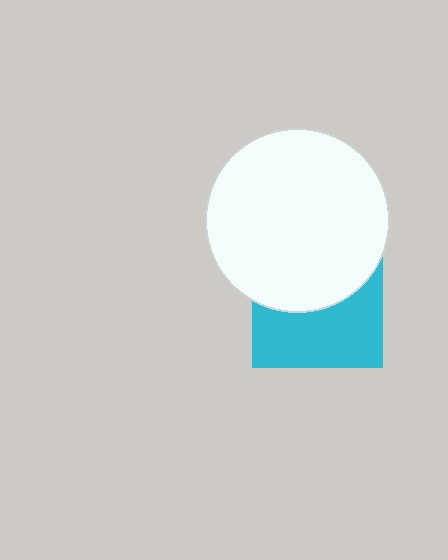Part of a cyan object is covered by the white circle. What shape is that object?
It is a square.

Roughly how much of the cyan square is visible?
About half of it is visible (roughly 51%).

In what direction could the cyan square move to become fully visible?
The cyan square could move down. That would shift it out from behind the white circle entirely.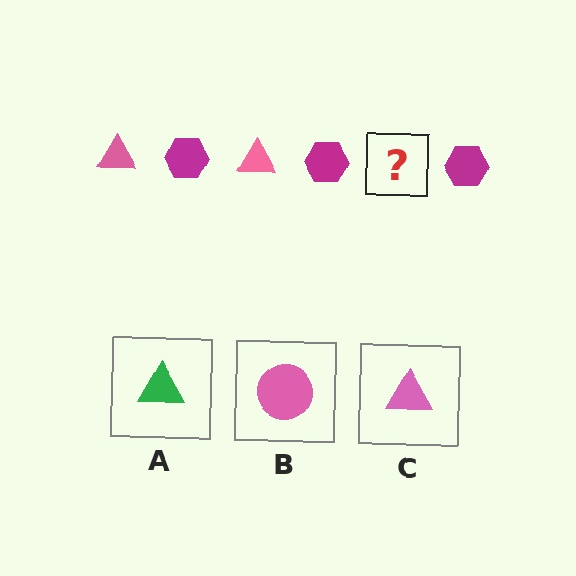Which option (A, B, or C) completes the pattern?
C.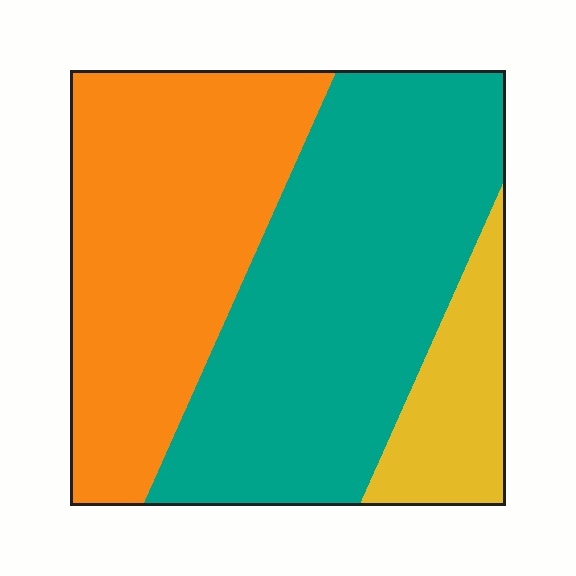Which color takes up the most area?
Teal, at roughly 50%.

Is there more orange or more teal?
Teal.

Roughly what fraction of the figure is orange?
Orange takes up about two fifths (2/5) of the figure.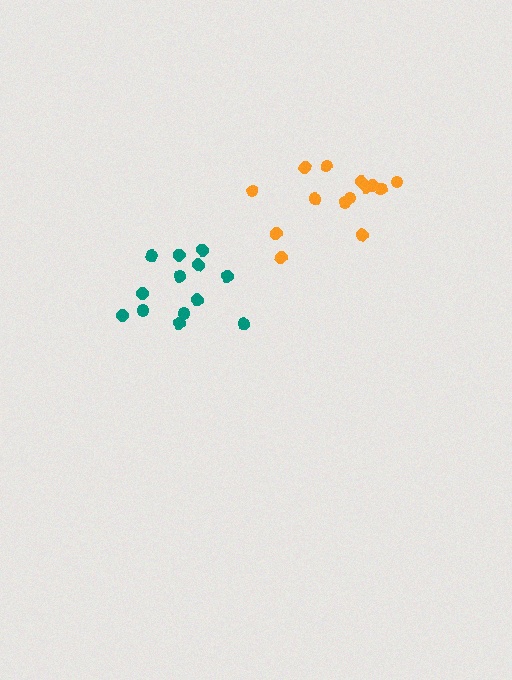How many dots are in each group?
Group 1: 14 dots, Group 2: 13 dots (27 total).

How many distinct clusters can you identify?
There are 2 distinct clusters.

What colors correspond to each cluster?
The clusters are colored: orange, teal.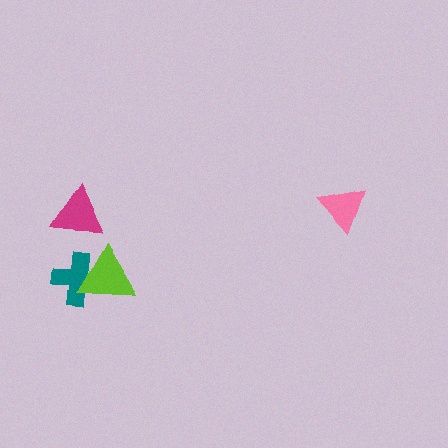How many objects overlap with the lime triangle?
1 object overlaps with the lime triangle.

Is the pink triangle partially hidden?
No, no other shape covers it.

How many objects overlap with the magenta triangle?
0 objects overlap with the magenta triangle.